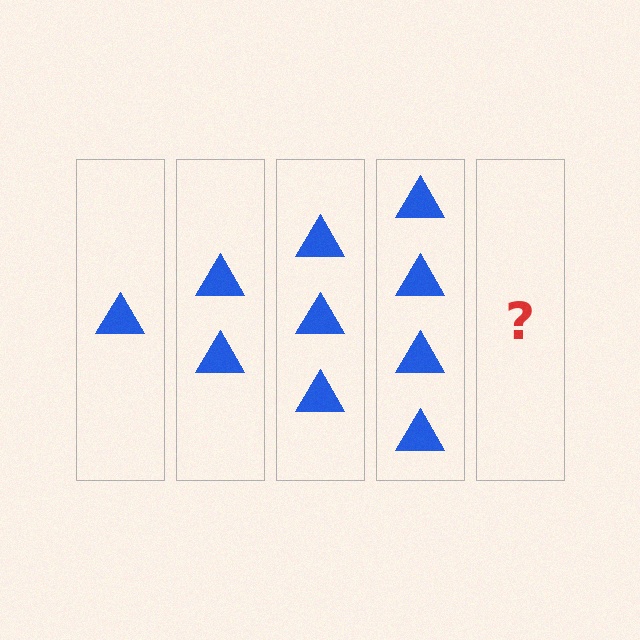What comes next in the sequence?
The next element should be 5 triangles.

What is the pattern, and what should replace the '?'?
The pattern is that each step adds one more triangle. The '?' should be 5 triangles.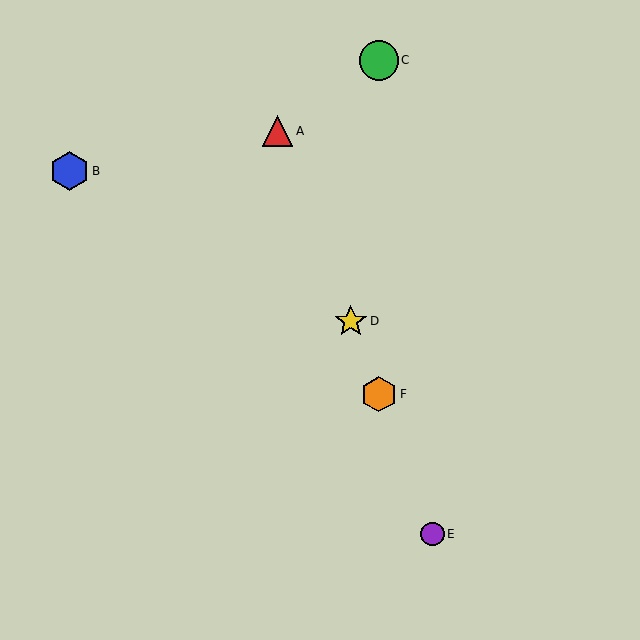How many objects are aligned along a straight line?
4 objects (A, D, E, F) are aligned along a straight line.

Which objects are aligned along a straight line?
Objects A, D, E, F are aligned along a straight line.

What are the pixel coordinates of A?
Object A is at (277, 131).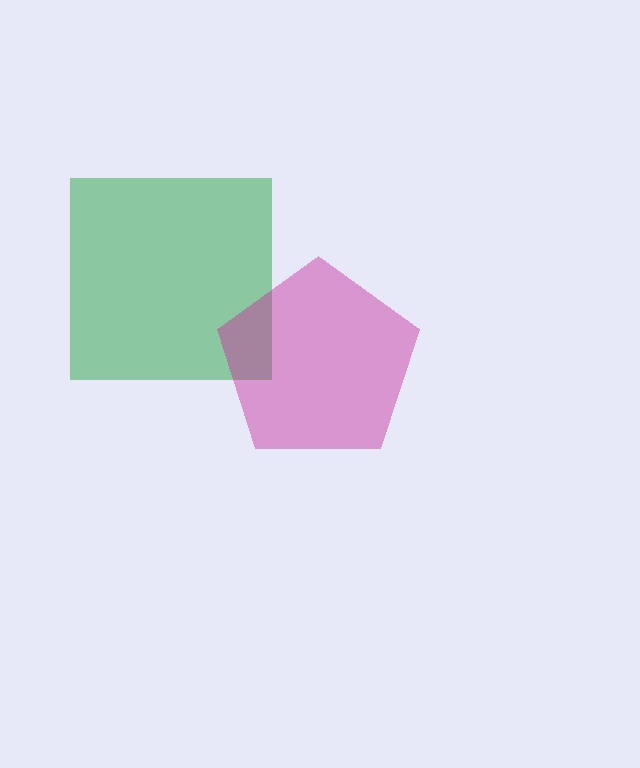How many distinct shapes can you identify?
There are 2 distinct shapes: a green square, a magenta pentagon.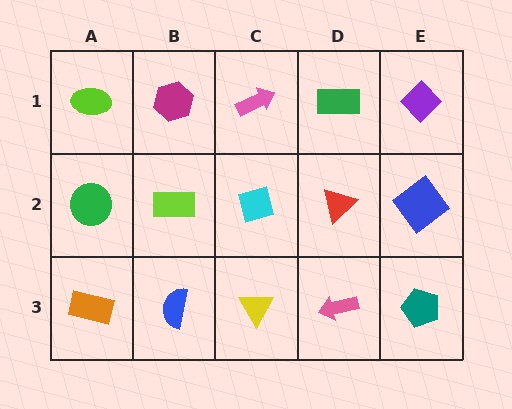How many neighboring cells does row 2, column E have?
3.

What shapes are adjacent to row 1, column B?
A lime rectangle (row 2, column B), a lime ellipse (row 1, column A), a pink arrow (row 1, column C).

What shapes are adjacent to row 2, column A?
A lime ellipse (row 1, column A), an orange rectangle (row 3, column A), a lime rectangle (row 2, column B).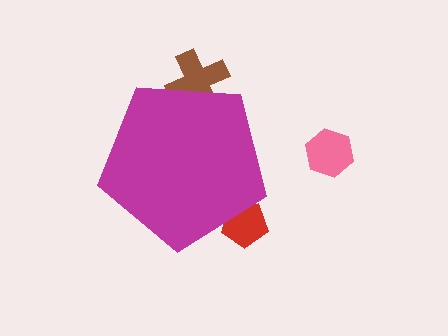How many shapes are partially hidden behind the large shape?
2 shapes are partially hidden.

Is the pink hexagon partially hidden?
No, the pink hexagon is fully visible.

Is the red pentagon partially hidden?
Yes, the red pentagon is partially hidden behind the magenta pentagon.